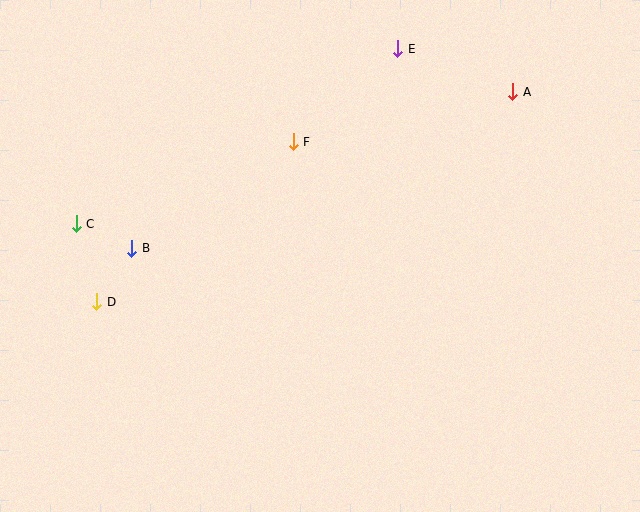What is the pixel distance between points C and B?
The distance between C and B is 61 pixels.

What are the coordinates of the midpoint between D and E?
The midpoint between D and E is at (247, 175).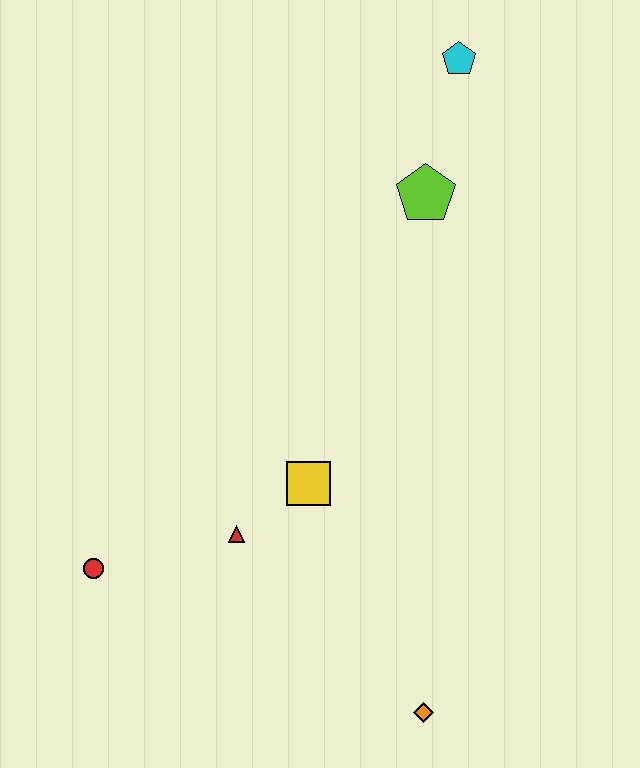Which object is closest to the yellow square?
The red triangle is closest to the yellow square.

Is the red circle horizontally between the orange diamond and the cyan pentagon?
No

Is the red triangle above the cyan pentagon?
No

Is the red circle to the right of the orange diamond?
No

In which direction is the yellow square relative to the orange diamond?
The yellow square is above the orange diamond.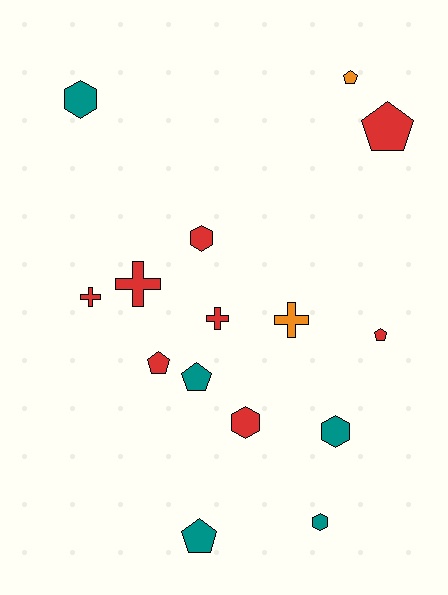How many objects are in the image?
There are 15 objects.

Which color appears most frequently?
Red, with 8 objects.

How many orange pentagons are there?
There is 1 orange pentagon.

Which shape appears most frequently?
Pentagon, with 6 objects.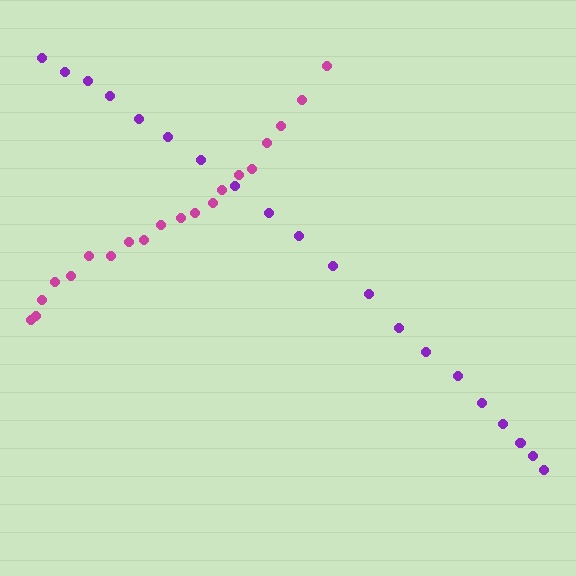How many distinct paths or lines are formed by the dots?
There are 2 distinct paths.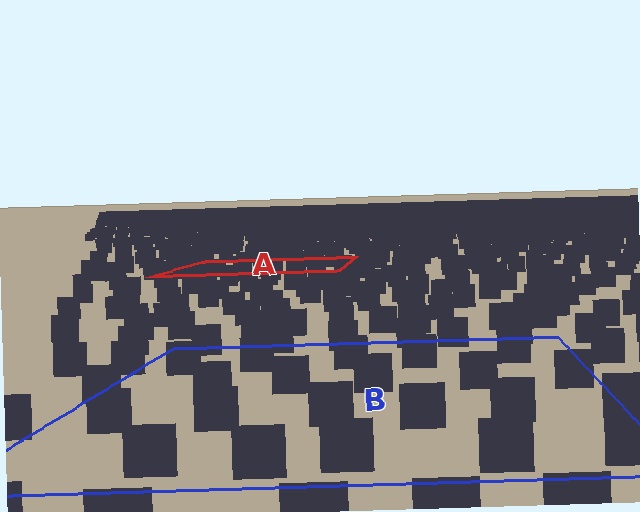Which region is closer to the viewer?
Region B is closer. The texture elements there are larger and more spread out.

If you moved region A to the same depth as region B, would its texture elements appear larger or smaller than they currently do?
They would appear larger. At a closer depth, the same texture elements are projected at a bigger on-screen size.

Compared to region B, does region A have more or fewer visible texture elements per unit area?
Region A has more texture elements per unit area — they are packed more densely because it is farther away.